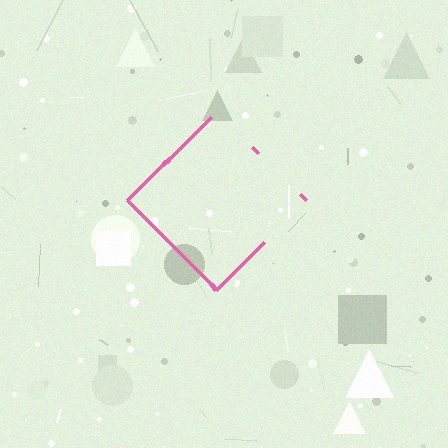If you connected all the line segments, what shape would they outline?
They would outline a diamond.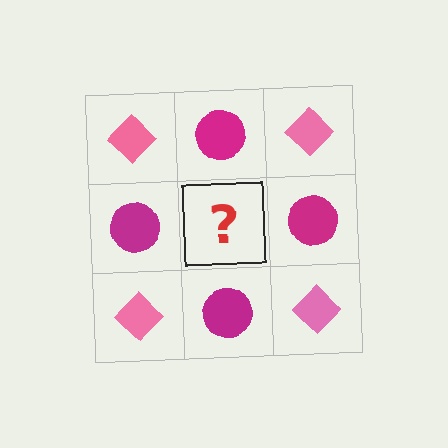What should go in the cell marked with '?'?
The missing cell should contain a pink diamond.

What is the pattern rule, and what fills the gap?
The rule is that it alternates pink diamond and magenta circle in a checkerboard pattern. The gap should be filled with a pink diamond.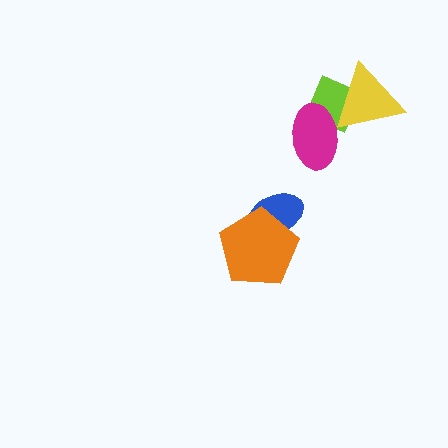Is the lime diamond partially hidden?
Yes, it is partially covered by another shape.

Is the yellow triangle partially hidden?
Yes, it is partially covered by another shape.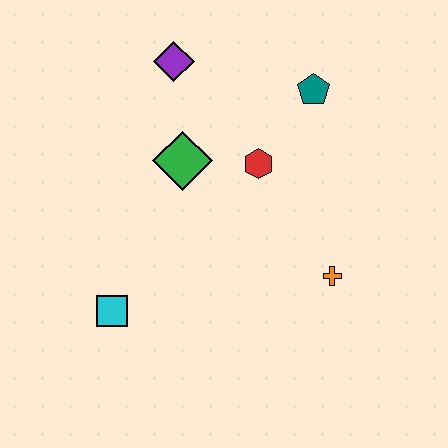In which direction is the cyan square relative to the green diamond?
The cyan square is below the green diamond.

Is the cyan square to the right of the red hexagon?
No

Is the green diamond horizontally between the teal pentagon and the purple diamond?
Yes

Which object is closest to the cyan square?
The green diamond is closest to the cyan square.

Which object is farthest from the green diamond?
The orange cross is farthest from the green diamond.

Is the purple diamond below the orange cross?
No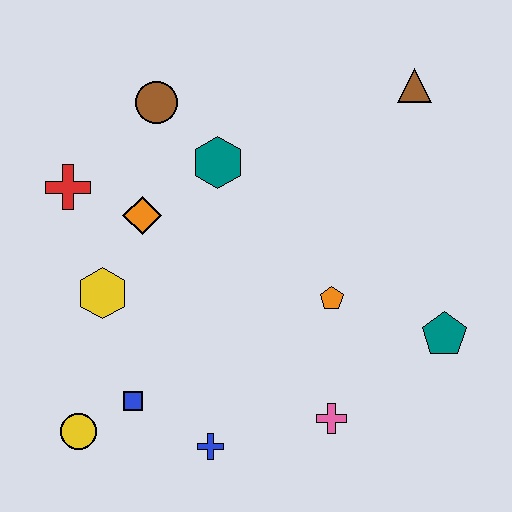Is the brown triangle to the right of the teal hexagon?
Yes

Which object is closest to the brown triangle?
The teal hexagon is closest to the brown triangle.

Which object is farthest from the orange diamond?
The teal pentagon is farthest from the orange diamond.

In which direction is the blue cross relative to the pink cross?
The blue cross is to the left of the pink cross.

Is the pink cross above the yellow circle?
Yes